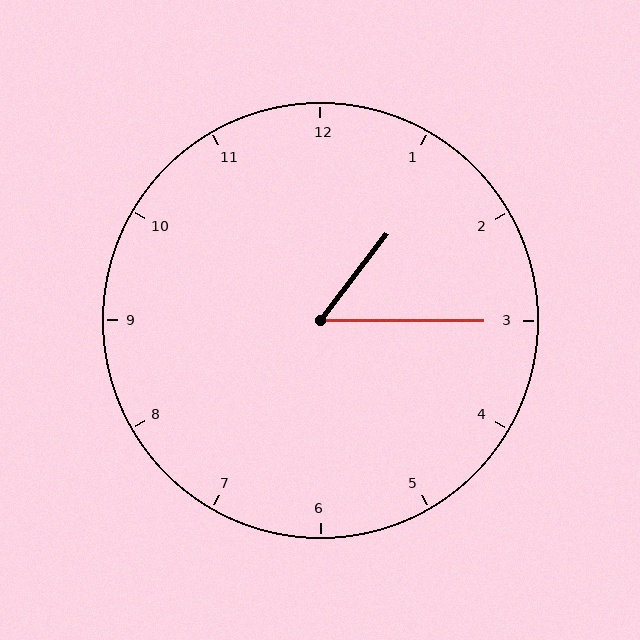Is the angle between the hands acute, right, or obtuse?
It is acute.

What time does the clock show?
1:15.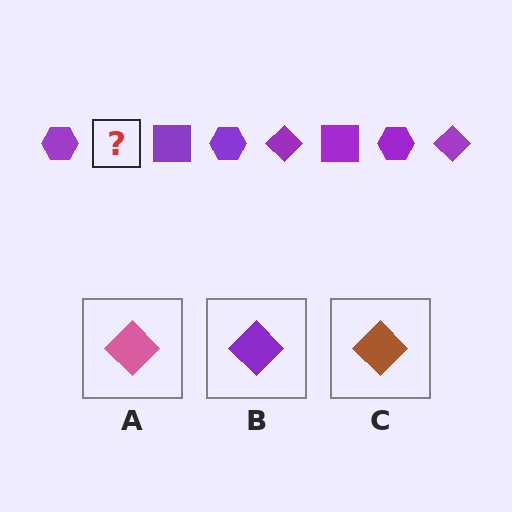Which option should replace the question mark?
Option B.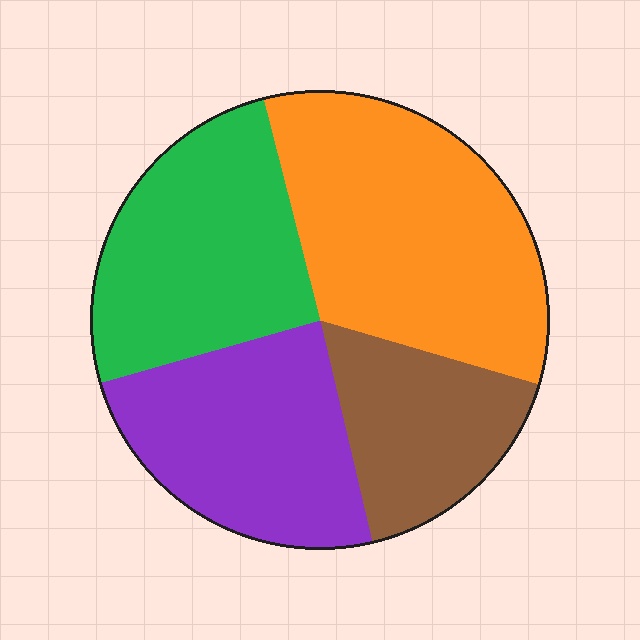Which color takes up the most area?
Orange, at roughly 35%.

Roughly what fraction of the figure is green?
Green takes up between a sixth and a third of the figure.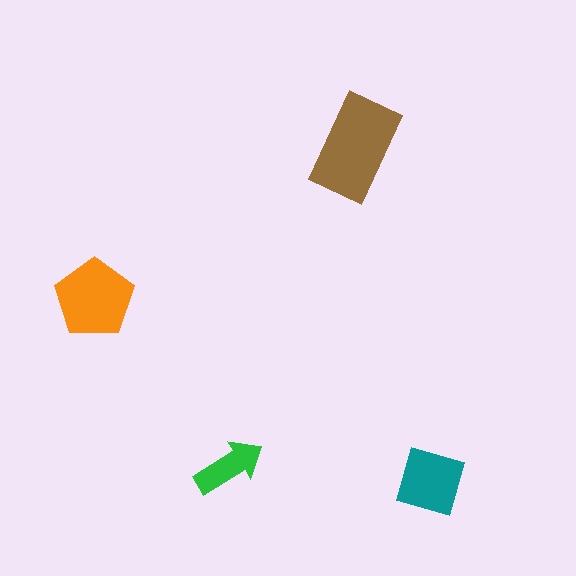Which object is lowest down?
The teal square is bottommost.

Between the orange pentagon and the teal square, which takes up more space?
The orange pentagon.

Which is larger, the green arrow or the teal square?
The teal square.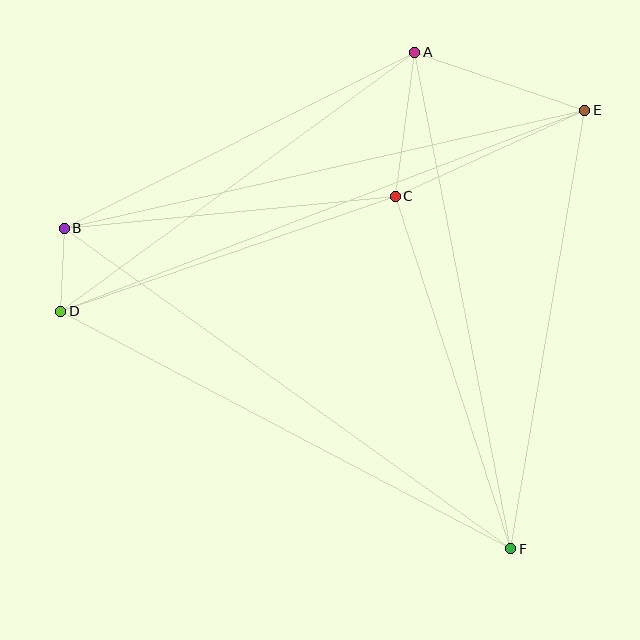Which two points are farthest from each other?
Points D and E are farthest from each other.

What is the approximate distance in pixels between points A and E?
The distance between A and E is approximately 180 pixels.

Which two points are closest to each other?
Points B and D are closest to each other.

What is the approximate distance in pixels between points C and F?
The distance between C and F is approximately 371 pixels.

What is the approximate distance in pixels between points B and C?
The distance between B and C is approximately 332 pixels.